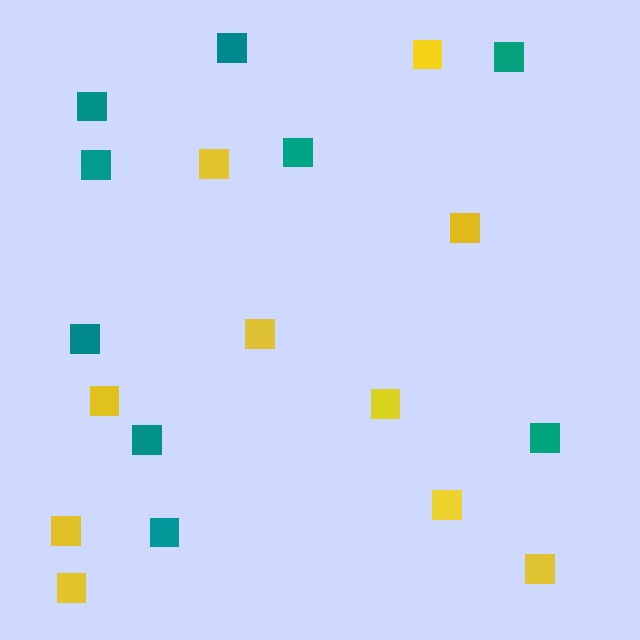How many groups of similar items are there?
There are 2 groups: one group of yellow squares (10) and one group of teal squares (9).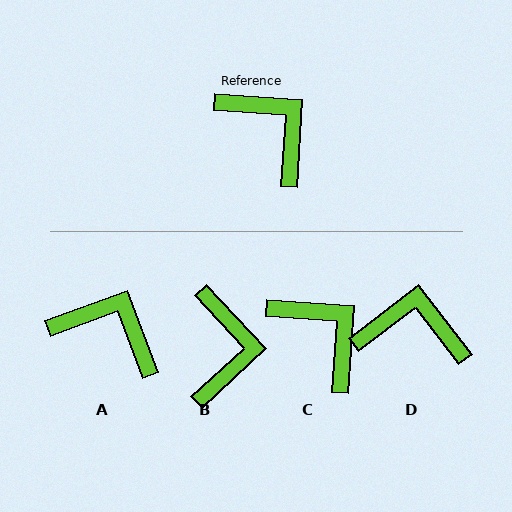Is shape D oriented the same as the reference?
No, it is off by about 41 degrees.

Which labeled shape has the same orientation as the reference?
C.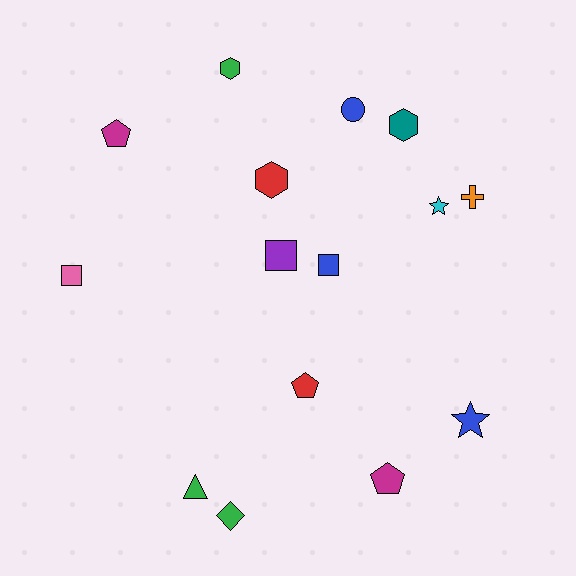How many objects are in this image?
There are 15 objects.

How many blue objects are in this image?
There are 3 blue objects.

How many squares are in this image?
There are 3 squares.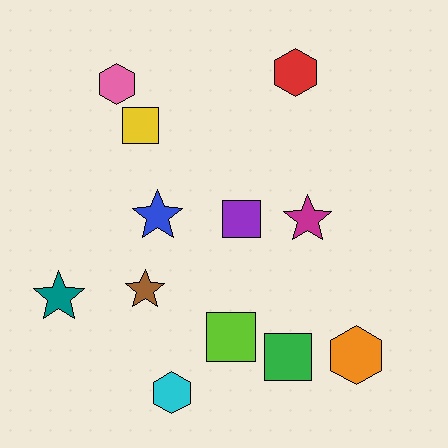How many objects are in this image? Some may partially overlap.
There are 12 objects.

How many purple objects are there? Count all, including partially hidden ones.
There is 1 purple object.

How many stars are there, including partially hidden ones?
There are 4 stars.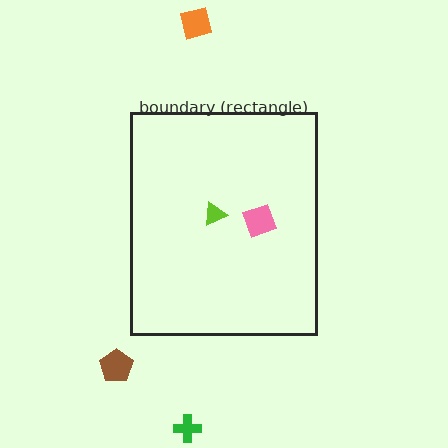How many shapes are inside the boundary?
2 inside, 3 outside.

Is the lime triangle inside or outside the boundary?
Inside.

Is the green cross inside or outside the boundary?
Outside.